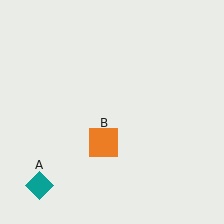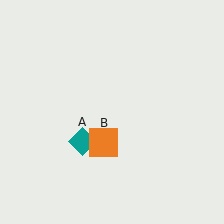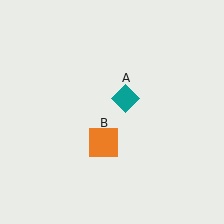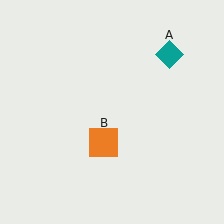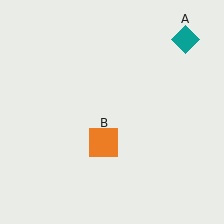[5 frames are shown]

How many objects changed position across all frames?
1 object changed position: teal diamond (object A).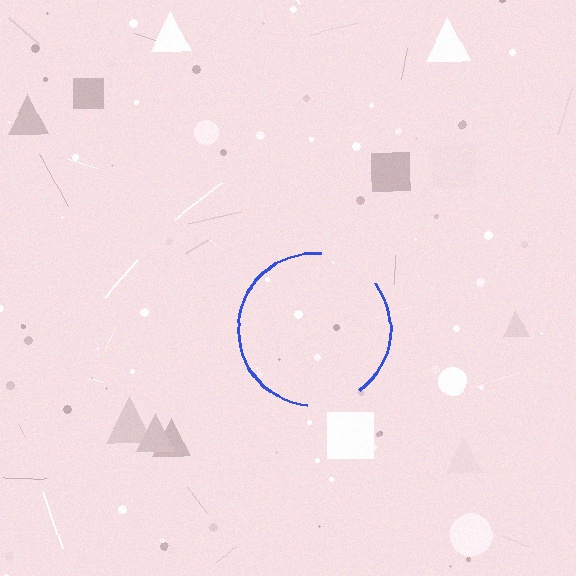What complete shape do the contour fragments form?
The contour fragments form a circle.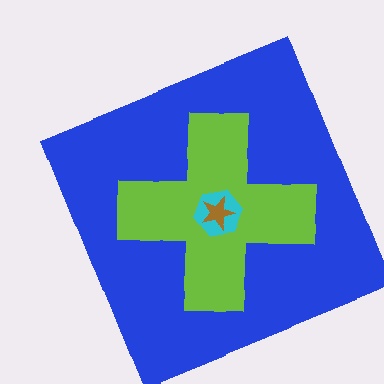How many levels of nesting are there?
4.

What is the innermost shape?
The brown star.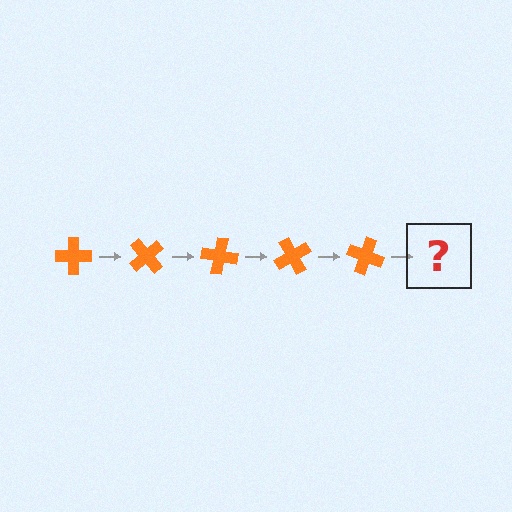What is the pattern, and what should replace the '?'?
The pattern is that the cross rotates 50 degrees each step. The '?' should be an orange cross rotated 250 degrees.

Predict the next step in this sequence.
The next step is an orange cross rotated 250 degrees.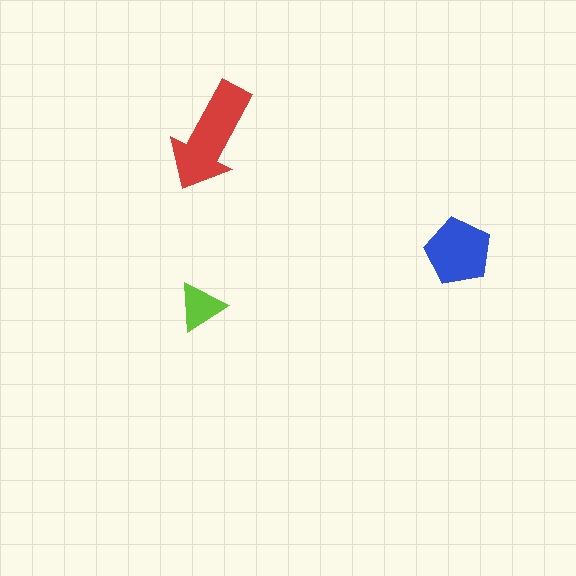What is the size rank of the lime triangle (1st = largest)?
3rd.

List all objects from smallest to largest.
The lime triangle, the blue pentagon, the red arrow.